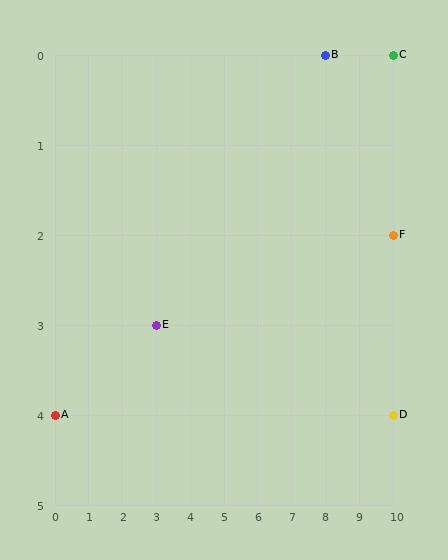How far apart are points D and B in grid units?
Points D and B are 2 columns and 4 rows apart (about 4.5 grid units diagonally).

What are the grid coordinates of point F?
Point F is at grid coordinates (10, 2).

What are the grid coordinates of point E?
Point E is at grid coordinates (3, 3).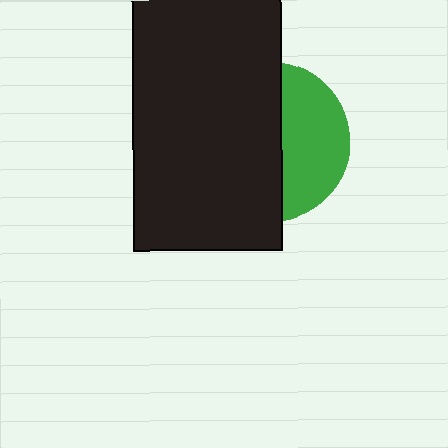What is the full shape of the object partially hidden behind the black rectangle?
The partially hidden object is a green circle.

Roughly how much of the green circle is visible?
A small part of it is visible (roughly 40%).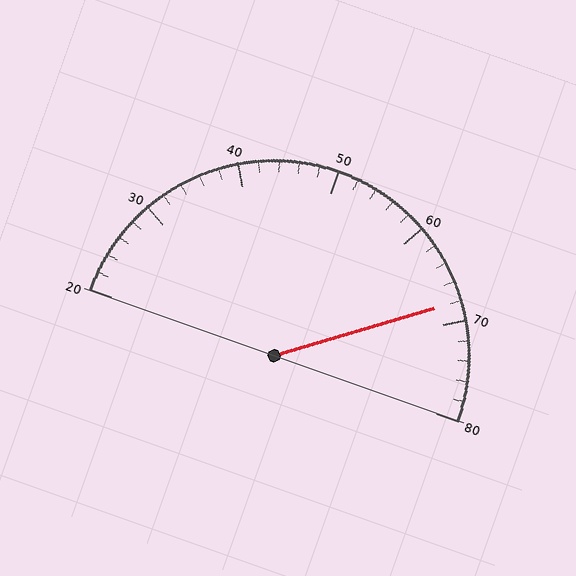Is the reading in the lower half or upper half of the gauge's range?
The reading is in the upper half of the range (20 to 80).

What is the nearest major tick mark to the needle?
The nearest major tick mark is 70.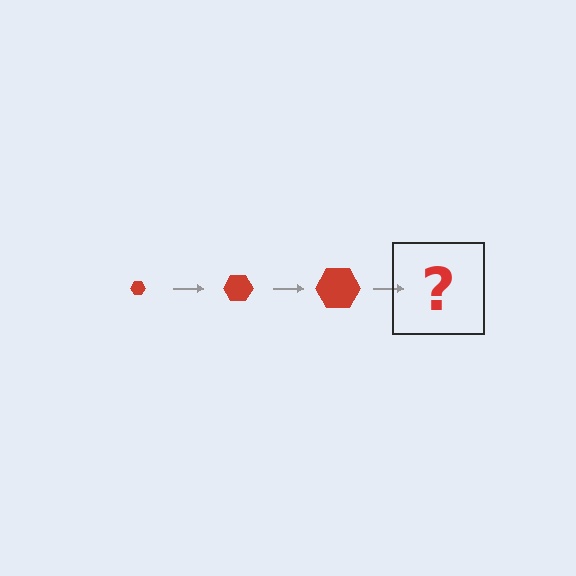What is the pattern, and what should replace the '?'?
The pattern is that the hexagon gets progressively larger each step. The '?' should be a red hexagon, larger than the previous one.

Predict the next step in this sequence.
The next step is a red hexagon, larger than the previous one.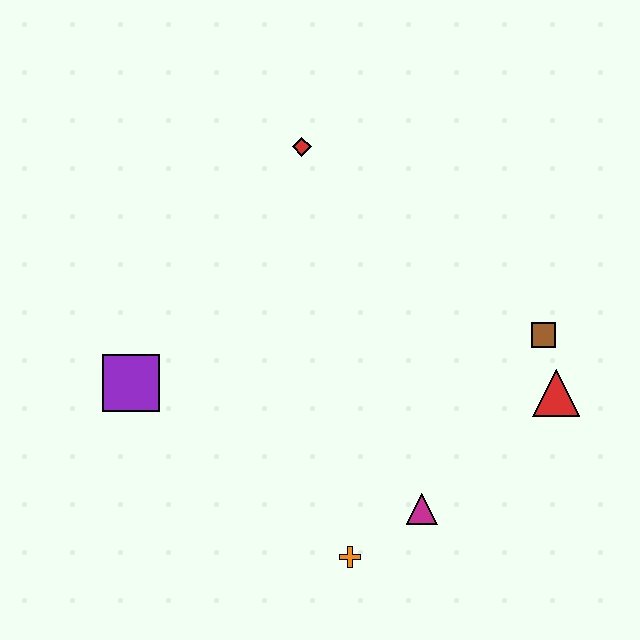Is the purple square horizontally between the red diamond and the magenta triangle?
No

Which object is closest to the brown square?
The red triangle is closest to the brown square.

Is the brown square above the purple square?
Yes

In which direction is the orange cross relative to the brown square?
The orange cross is below the brown square.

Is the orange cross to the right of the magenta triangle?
No